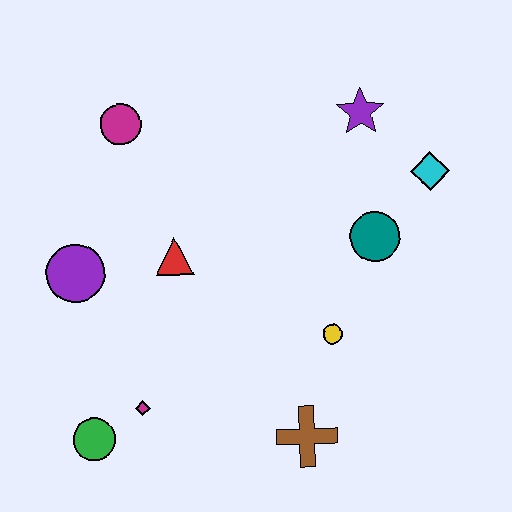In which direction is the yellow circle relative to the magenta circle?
The yellow circle is below the magenta circle.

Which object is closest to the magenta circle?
The red triangle is closest to the magenta circle.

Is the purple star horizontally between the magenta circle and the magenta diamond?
No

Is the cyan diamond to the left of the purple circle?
No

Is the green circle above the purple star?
No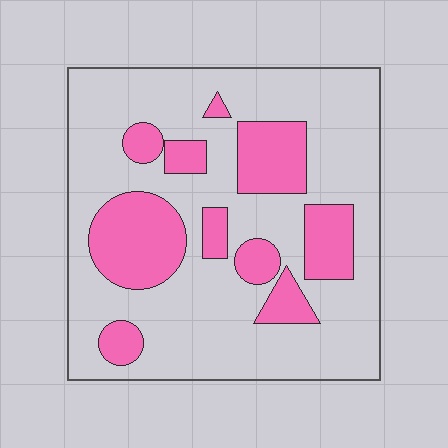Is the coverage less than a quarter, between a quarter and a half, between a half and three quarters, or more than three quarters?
Between a quarter and a half.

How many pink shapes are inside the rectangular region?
10.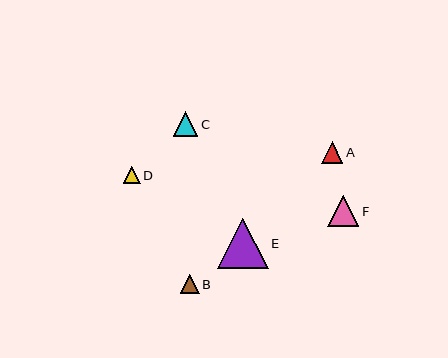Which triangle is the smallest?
Triangle D is the smallest with a size of approximately 17 pixels.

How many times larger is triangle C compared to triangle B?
Triangle C is approximately 1.3 times the size of triangle B.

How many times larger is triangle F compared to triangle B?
Triangle F is approximately 1.7 times the size of triangle B.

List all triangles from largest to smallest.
From largest to smallest: E, F, C, A, B, D.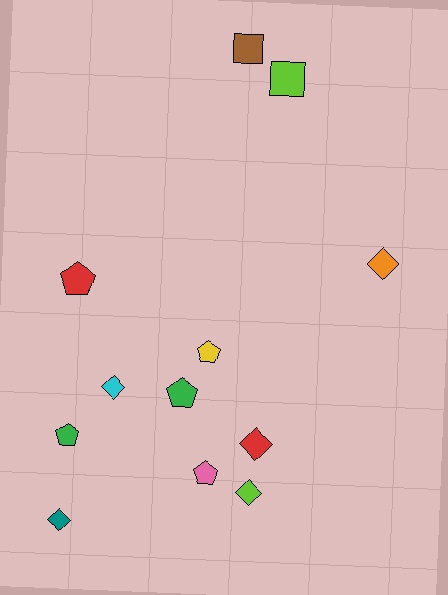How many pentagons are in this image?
There are 5 pentagons.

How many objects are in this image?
There are 12 objects.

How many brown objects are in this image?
There is 1 brown object.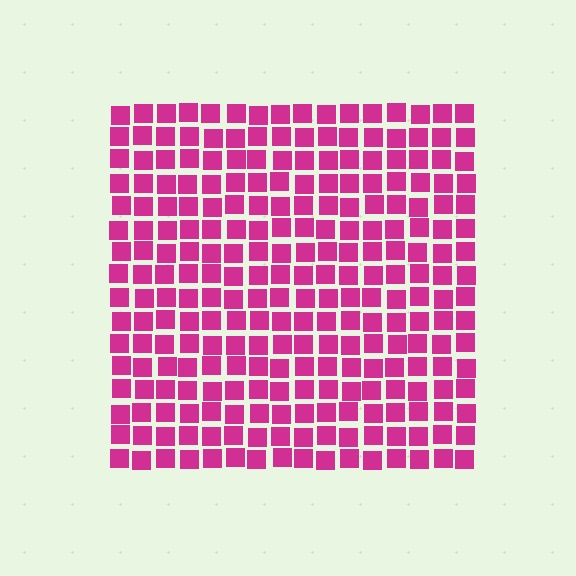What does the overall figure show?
The overall figure shows a square.